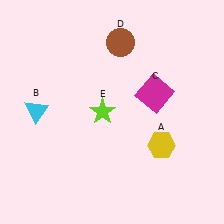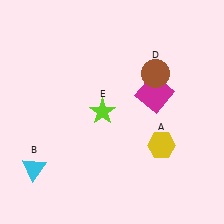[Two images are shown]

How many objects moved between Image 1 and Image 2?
2 objects moved between the two images.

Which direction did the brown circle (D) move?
The brown circle (D) moved right.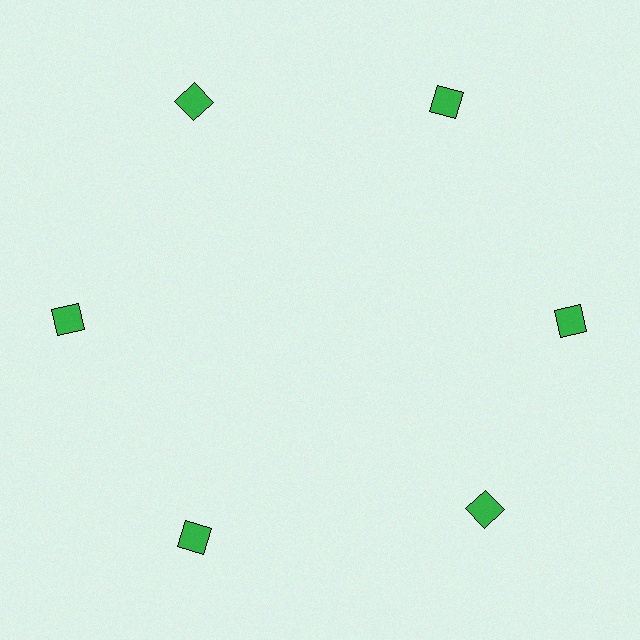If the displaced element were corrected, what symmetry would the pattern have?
It would have 6-fold rotational symmetry — the pattern would map onto itself every 60 degrees.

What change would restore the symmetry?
The symmetry would be restored by rotating it back into even spacing with its neighbors so that all 6 squares sit at equal angles and equal distance from the center.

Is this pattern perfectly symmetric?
No. The 6 green squares are arranged in a ring, but one element near the 5 o'clock position is rotated out of alignment along the ring, breaking the 6-fold rotational symmetry.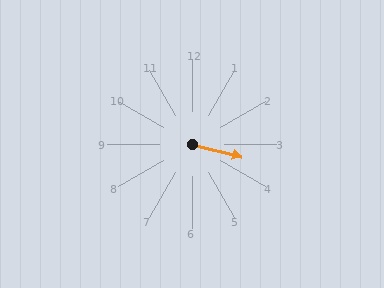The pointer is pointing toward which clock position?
Roughly 3 o'clock.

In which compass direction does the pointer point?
East.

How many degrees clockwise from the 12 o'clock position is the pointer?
Approximately 104 degrees.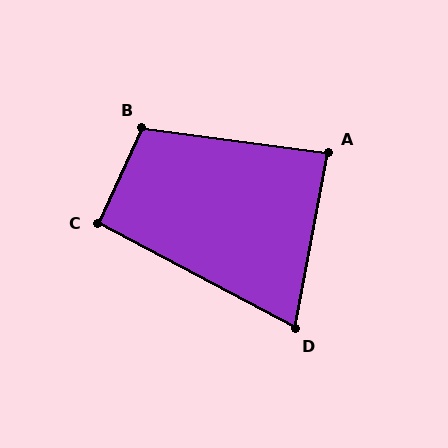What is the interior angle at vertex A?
Approximately 87 degrees (approximately right).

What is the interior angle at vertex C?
Approximately 93 degrees (approximately right).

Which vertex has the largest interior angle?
B, at approximately 107 degrees.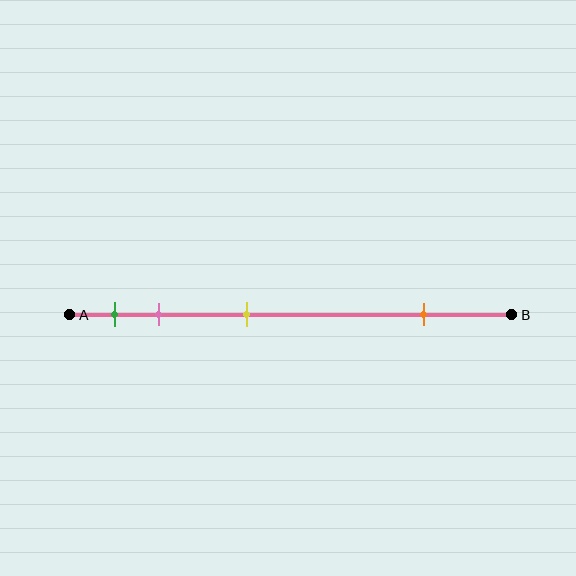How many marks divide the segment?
There are 4 marks dividing the segment.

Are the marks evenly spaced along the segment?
No, the marks are not evenly spaced.